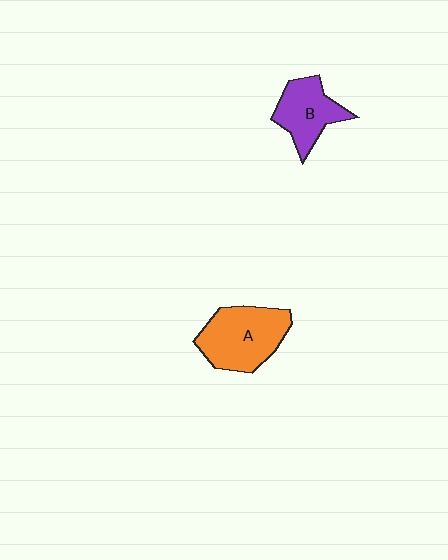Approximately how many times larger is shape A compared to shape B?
Approximately 1.4 times.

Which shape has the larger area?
Shape A (orange).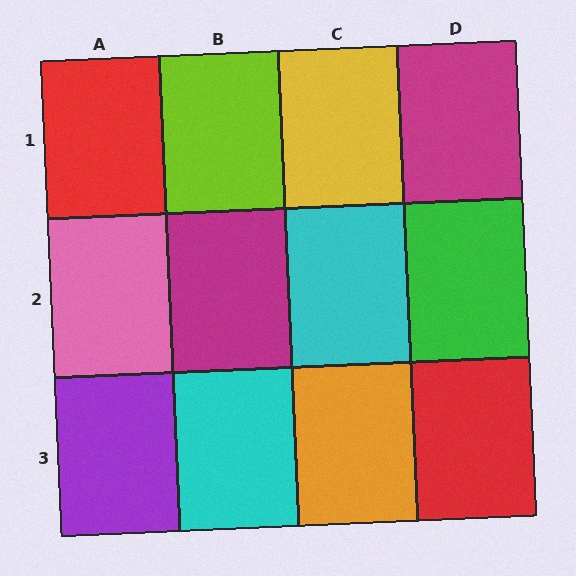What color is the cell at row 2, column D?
Green.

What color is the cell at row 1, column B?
Lime.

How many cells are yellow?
1 cell is yellow.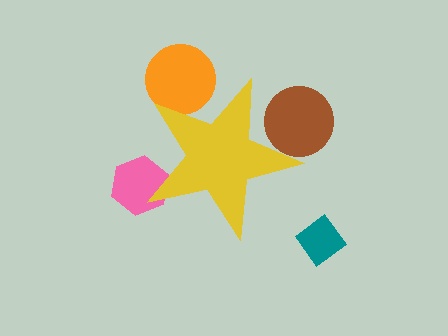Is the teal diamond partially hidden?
No, the teal diamond is fully visible.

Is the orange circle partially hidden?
Yes, the orange circle is partially hidden behind the yellow star.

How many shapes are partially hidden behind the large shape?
3 shapes are partially hidden.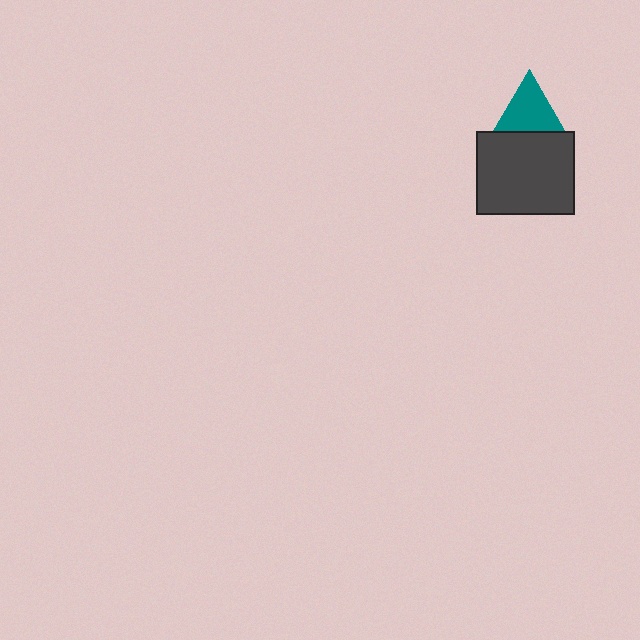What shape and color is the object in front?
The object in front is a dark gray rectangle.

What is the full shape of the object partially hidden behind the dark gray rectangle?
The partially hidden object is a teal triangle.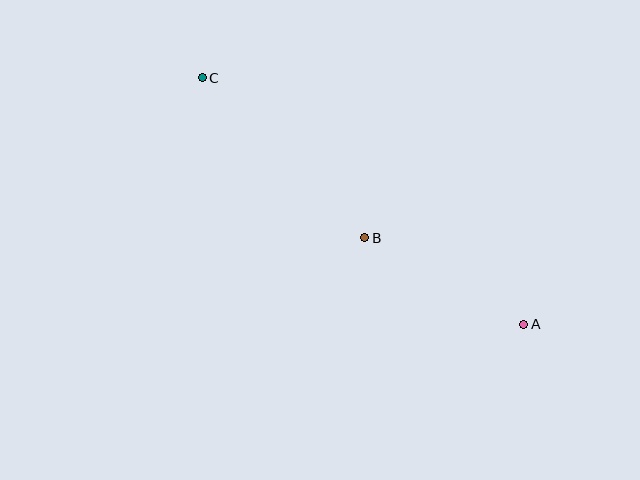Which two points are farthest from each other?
Points A and C are farthest from each other.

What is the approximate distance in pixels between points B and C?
The distance between B and C is approximately 228 pixels.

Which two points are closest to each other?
Points A and B are closest to each other.